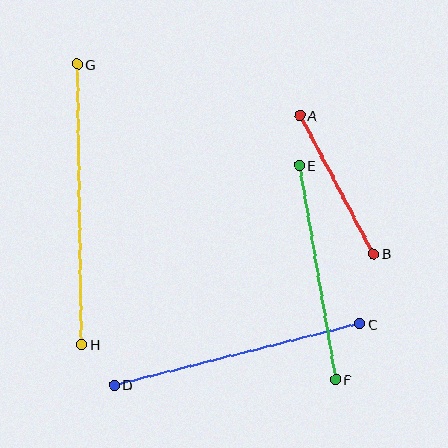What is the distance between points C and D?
The distance is approximately 254 pixels.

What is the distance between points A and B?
The distance is approximately 157 pixels.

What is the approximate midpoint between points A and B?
The midpoint is at approximately (337, 185) pixels.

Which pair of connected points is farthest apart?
Points G and H are farthest apart.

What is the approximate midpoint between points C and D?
The midpoint is at approximately (237, 354) pixels.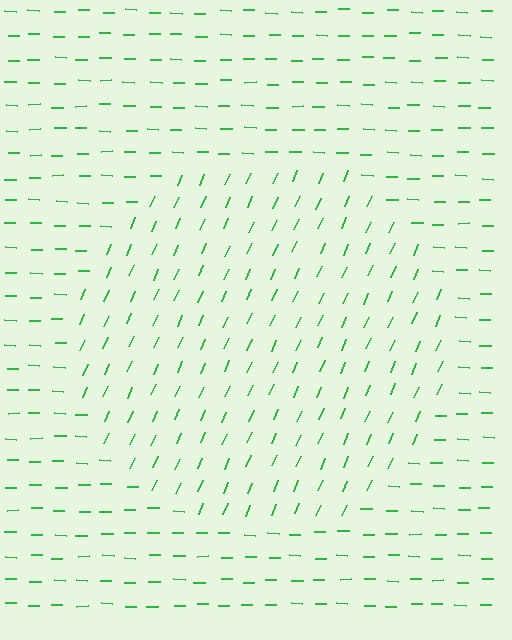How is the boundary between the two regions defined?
The boundary is defined purely by a change in line orientation (approximately 68 degrees difference). All lines are the same color and thickness.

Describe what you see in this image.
The image is filled with small green line segments. A circle region in the image has lines oriented differently from the surrounding lines, creating a visible texture boundary.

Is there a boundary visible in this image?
Yes, there is a texture boundary formed by a change in line orientation.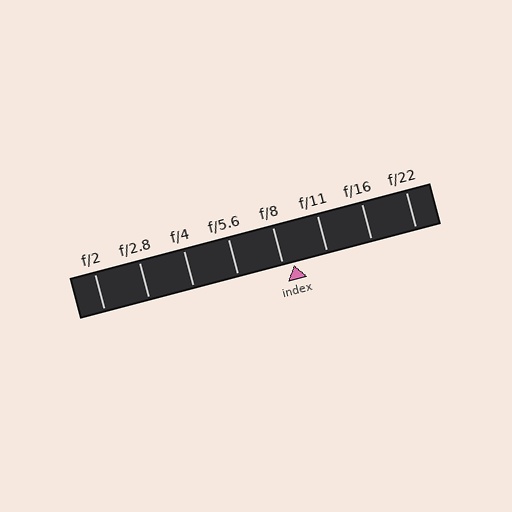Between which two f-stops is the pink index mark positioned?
The index mark is between f/8 and f/11.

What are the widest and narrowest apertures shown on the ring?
The widest aperture shown is f/2 and the narrowest is f/22.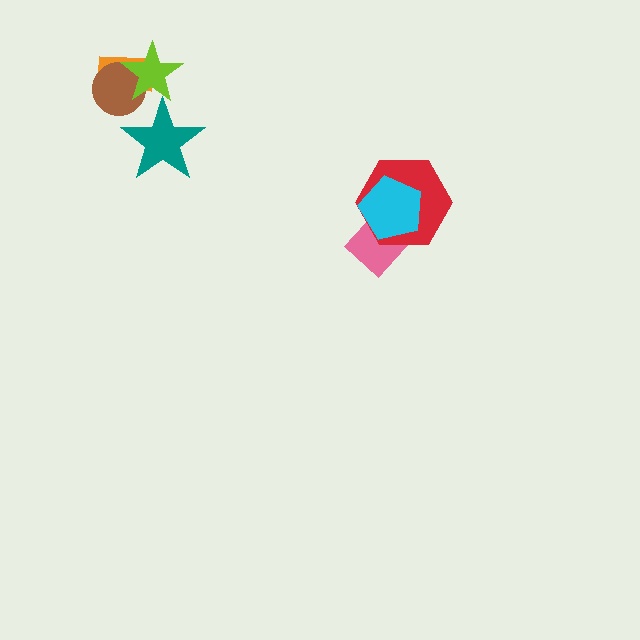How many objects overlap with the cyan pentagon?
2 objects overlap with the cyan pentagon.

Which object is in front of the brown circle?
The lime star is in front of the brown circle.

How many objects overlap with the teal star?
1 object overlaps with the teal star.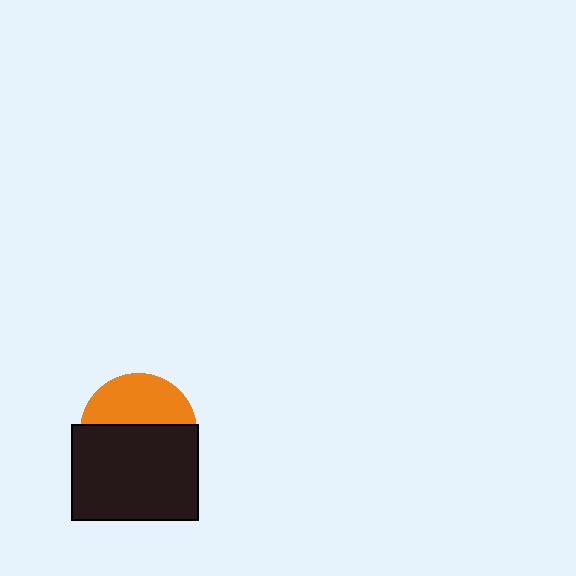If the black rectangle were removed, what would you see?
You would see the complete orange circle.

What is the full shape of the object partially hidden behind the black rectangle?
The partially hidden object is an orange circle.